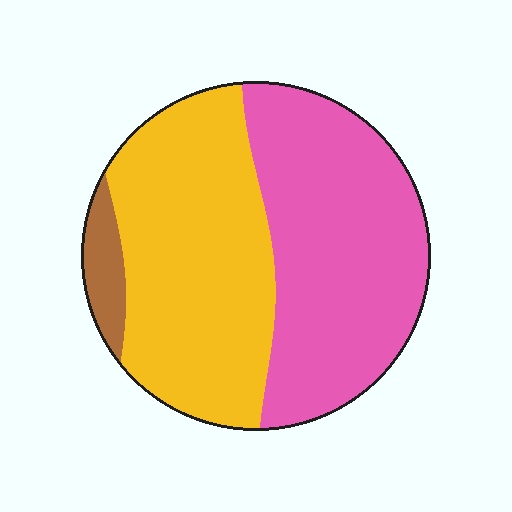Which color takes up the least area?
Brown, at roughly 5%.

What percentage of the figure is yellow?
Yellow covers 47% of the figure.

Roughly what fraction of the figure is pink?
Pink covers roughly 45% of the figure.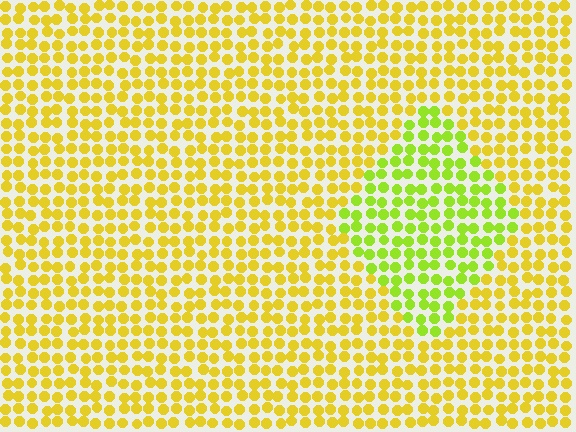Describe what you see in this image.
The image is filled with small yellow elements in a uniform arrangement. A diamond-shaped region is visible where the elements are tinted to a slightly different hue, forming a subtle color boundary.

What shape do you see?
I see a diamond.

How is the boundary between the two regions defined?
The boundary is defined purely by a slight shift in hue (about 33 degrees). Spacing, size, and orientation are identical on both sides.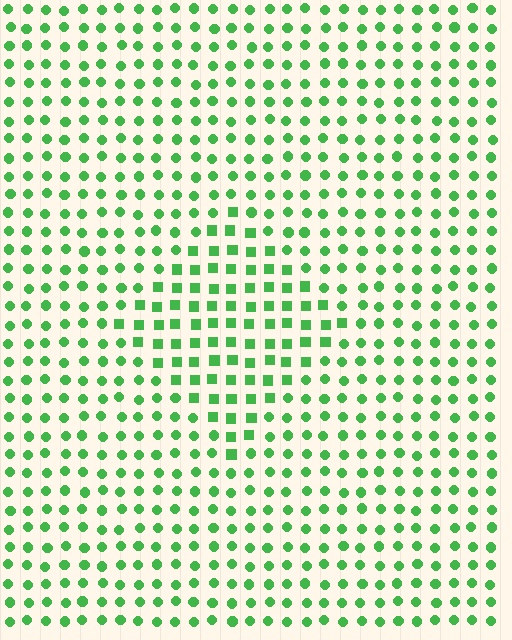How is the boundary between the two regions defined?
The boundary is defined by a change in element shape: squares inside vs. circles outside. All elements share the same color and spacing.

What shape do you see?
I see a diamond.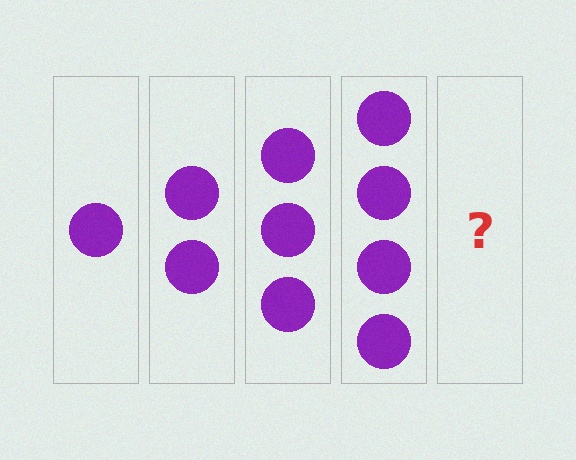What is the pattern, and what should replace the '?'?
The pattern is that each step adds one more circle. The '?' should be 5 circles.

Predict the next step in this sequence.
The next step is 5 circles.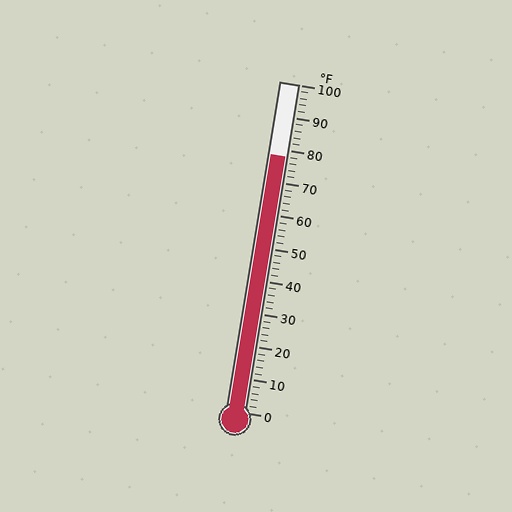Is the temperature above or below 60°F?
The temperature is above 60°F.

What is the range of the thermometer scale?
The thermometer scale ranges from 0°F to 100°F.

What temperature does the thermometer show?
The thermometer shows approximately 78°F.